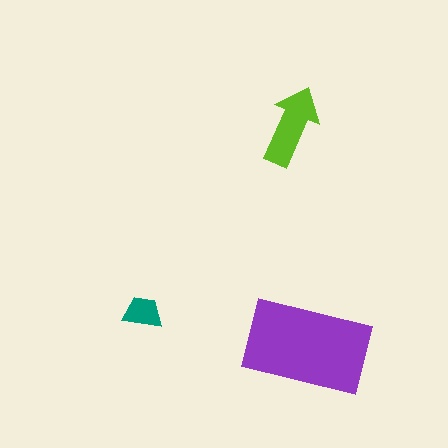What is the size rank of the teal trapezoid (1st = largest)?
3rd.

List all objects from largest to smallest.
The purple rectangle, the lime arrow, the teal trapezoid.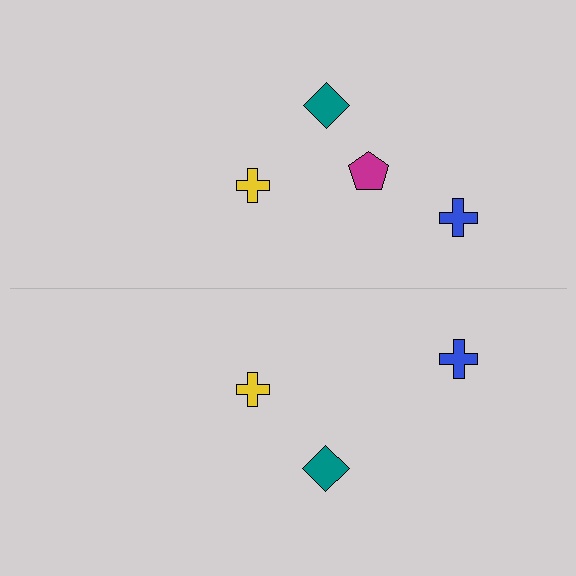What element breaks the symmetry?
A magenta pentagon is missing from the bottom side.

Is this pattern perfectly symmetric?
No, the pattern is not perfectly symmetric. A magenta pentagon is missing from the bottom side.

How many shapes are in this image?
There are 7 shapes in this image.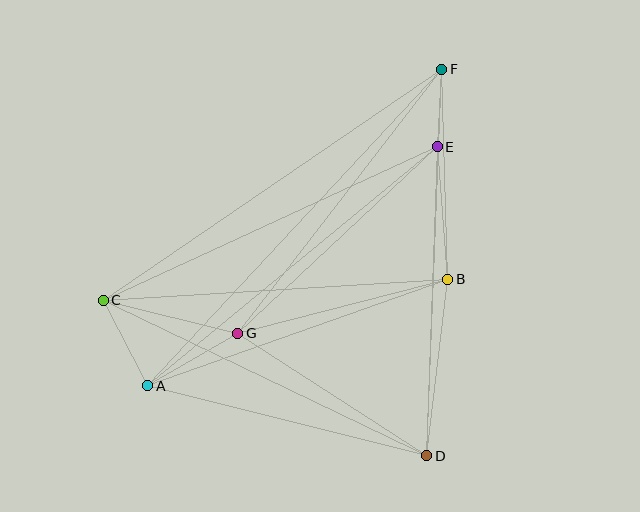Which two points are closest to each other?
Points E and F are closest to each other.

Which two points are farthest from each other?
Points A and F are farthest from each other.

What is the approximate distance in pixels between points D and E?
The distance between D and E is approximately 309 pixels.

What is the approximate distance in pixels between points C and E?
The distance between C and E is approximately 367 pixels.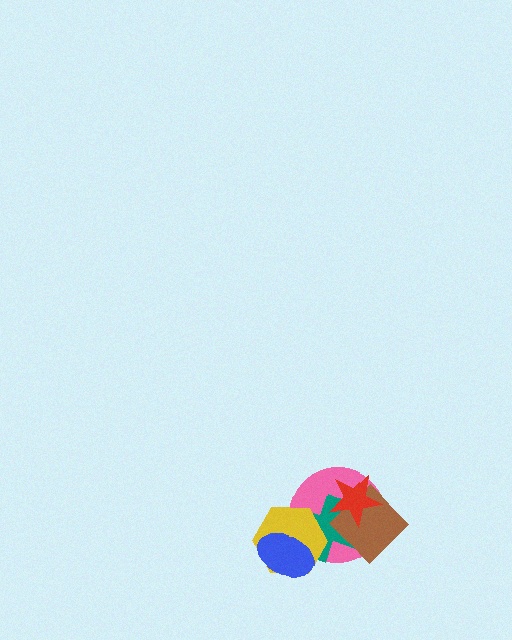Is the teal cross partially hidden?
Yes, it is partially covered by another shape.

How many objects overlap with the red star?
3 objects overlap with the red star.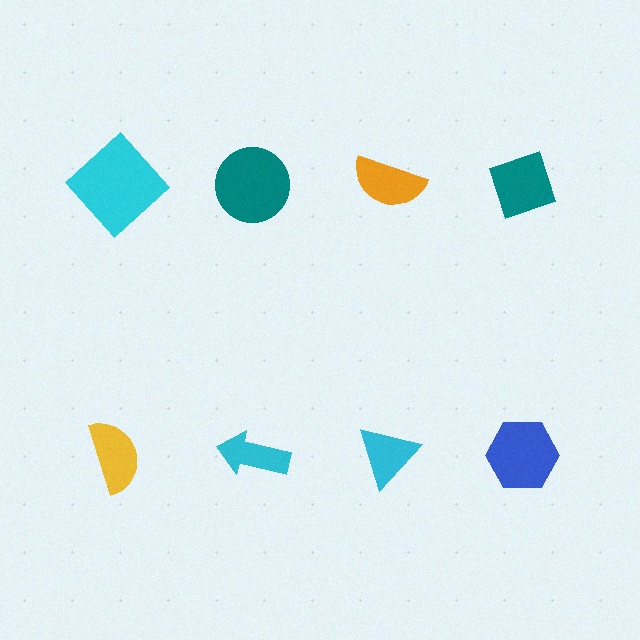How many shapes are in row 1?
4 shapes.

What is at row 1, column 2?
A teal circle.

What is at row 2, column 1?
A yellow semicircle.